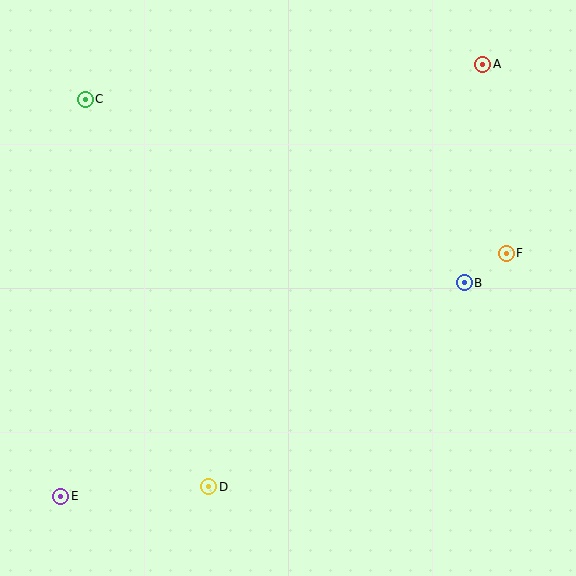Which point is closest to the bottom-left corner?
Point E is closest to the bottom-left corner.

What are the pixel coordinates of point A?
Point A is at (483, 64).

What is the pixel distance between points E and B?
The distance between E and B is 457 pixels.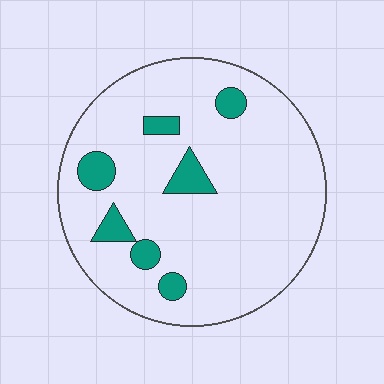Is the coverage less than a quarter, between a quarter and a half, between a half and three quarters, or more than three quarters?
Less than a quarter.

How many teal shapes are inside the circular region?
7.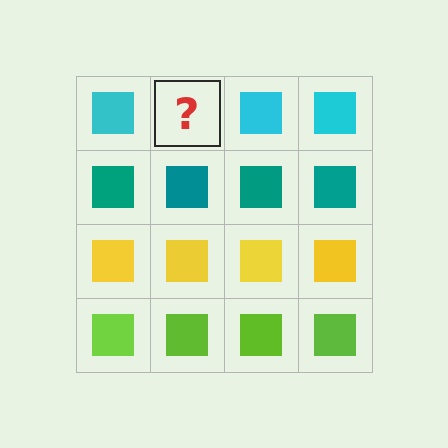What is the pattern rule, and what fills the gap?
The rule is that each row has a consistent color. The gap should be filled with a cyan square.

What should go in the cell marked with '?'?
The missing cell should contain a cyan square.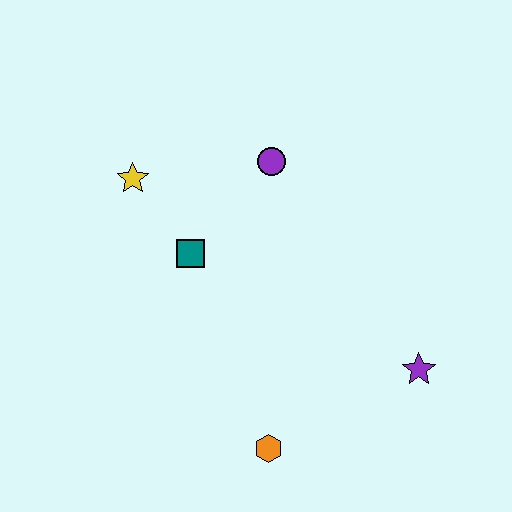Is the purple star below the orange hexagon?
No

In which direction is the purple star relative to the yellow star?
The purple star is to the right of the yellow star.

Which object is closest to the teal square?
The yellow star is closest to the teal square.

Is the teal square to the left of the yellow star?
No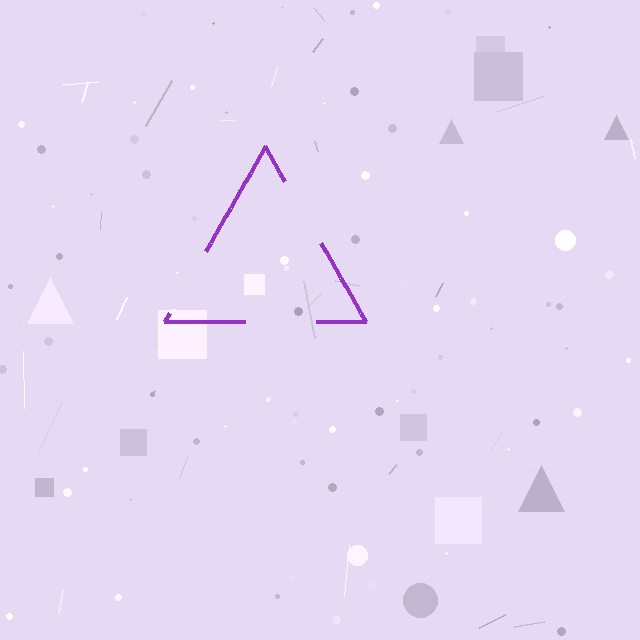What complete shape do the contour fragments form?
The contour fragments form a triangle.